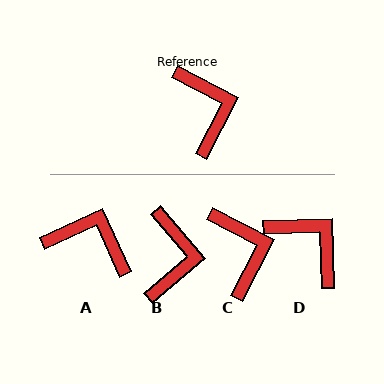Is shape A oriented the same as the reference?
No, it is off by about 52 degrees.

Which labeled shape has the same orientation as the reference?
C.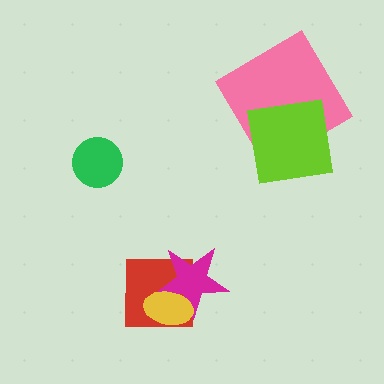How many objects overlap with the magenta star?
2 objects overlap with the magenta star.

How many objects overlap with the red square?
2 objects overlap with the red square.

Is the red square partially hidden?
Yes, it is partially covered by another shape.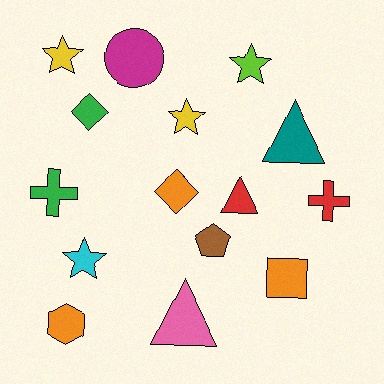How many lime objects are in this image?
There is 1 lime object.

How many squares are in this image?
There is 1 square.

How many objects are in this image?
There are 15 objects.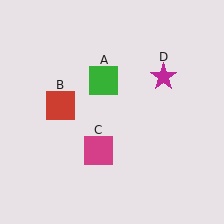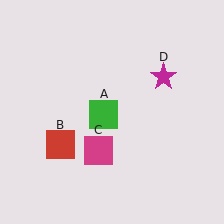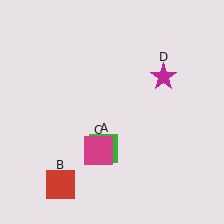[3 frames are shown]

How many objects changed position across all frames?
2 objects changed position: green square (object A), red square (object B).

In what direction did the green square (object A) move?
The green square (object A) moved down.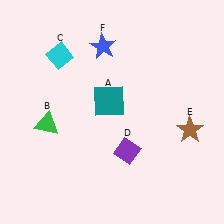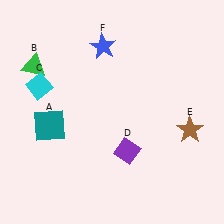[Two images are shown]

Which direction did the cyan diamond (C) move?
The cyan diamond (C) moved down.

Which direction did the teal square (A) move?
The teal square (A) moved left.